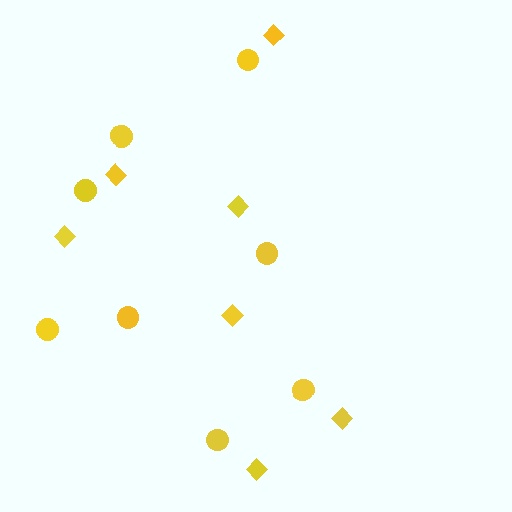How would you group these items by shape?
There are 2 groups: one group of diamonds (7) and one group of circles (8).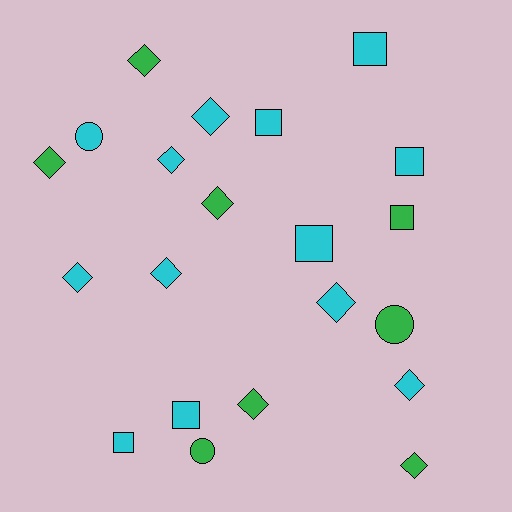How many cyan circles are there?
There is 1 cyan circle.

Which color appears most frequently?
Cyan, with 13 objects.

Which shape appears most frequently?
Diamond, with 11 objects.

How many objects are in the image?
There are 21 objects.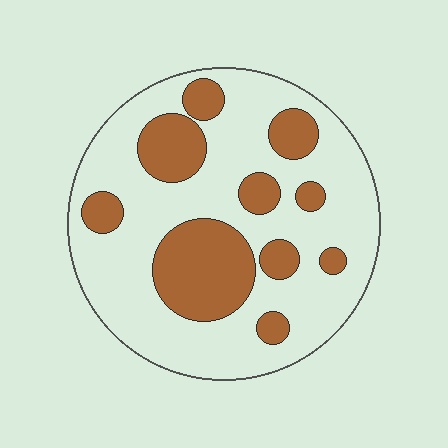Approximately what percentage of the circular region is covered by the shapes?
Approximately 30%.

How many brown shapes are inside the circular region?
10.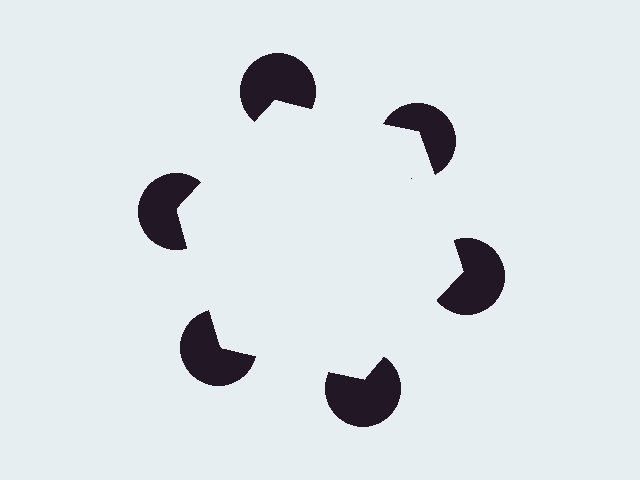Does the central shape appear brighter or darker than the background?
It typically appears slightly brighter than the background, even though no actual brightness change is drawn.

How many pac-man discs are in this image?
There are 6 — one at each vertex of the illusory hexagon.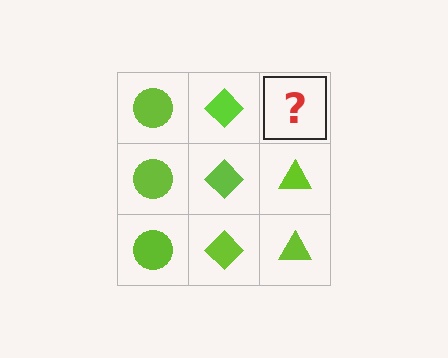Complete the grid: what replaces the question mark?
The question mark should be replaced with a lime triangle.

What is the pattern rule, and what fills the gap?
The rule is that each column has a consistent shape. The gap should be filled with a lime triangle.